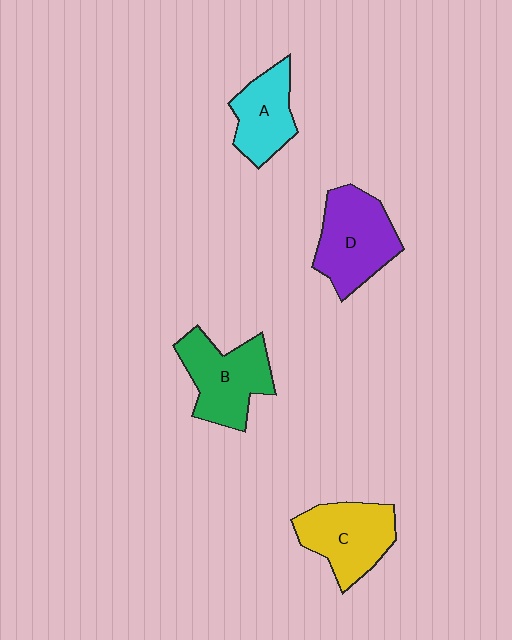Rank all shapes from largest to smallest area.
From largest to smallest: D (purple), B (green), C (yellow), A (cyan).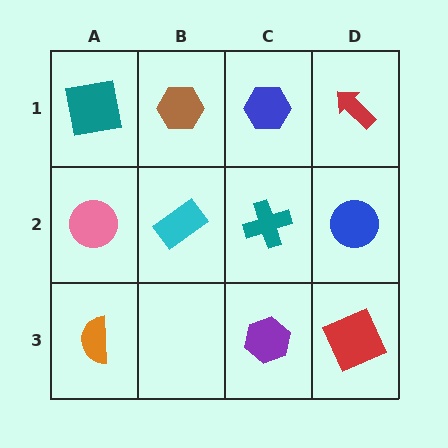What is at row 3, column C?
A purple hexagon.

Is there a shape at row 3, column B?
No, that cell is empty.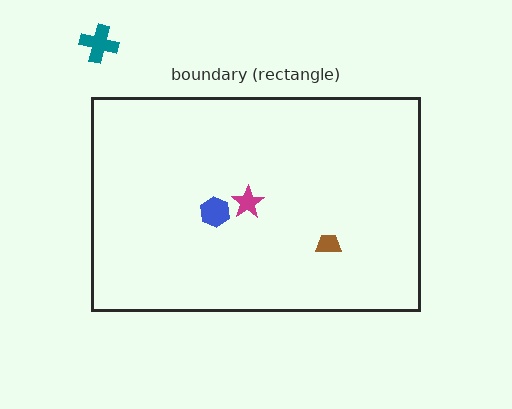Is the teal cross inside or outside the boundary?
Outside.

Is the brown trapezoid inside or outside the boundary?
Inside.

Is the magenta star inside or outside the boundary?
Inside.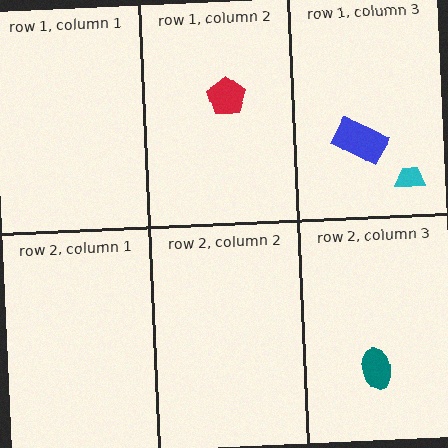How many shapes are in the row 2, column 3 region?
1.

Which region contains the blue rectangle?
The row 1, column 3 region.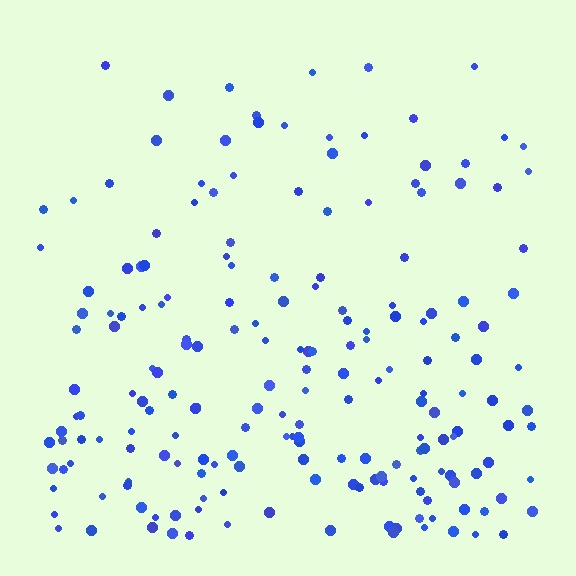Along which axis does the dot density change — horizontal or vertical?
Vertical.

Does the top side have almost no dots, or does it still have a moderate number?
Still a moderate number, just noticeably fewer than the bottom.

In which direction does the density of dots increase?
From top to bottom, with the bottom side densest.